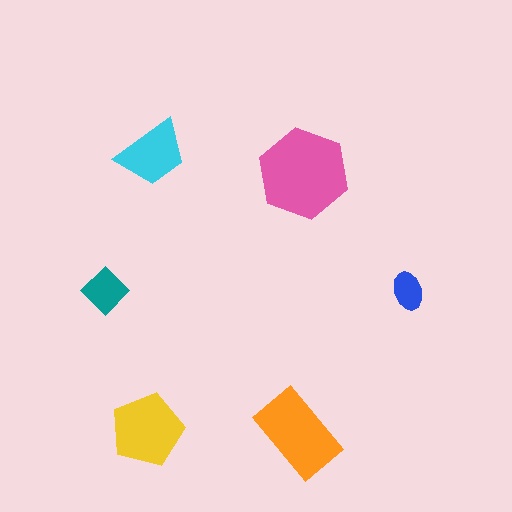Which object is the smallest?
The blue ellipse.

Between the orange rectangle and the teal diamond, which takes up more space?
The orange rectangle.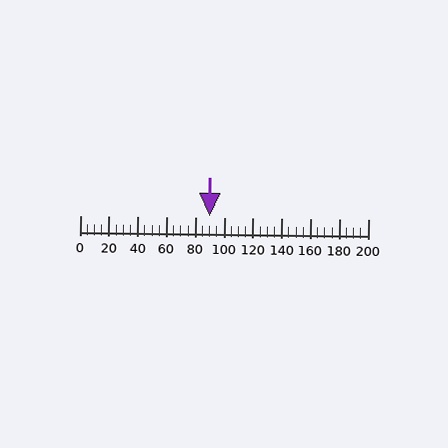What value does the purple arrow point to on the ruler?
The purple arrow points to approximately 90.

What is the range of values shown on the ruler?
The ruler shows values from 0 to 200.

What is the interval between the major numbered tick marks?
The major tick marks are spaced 20 units apart.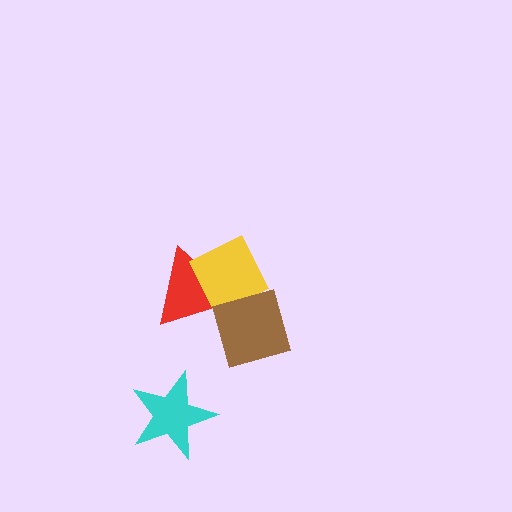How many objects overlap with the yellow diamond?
2 objects overlap with the yellow diamond.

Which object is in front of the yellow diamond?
The brown square is in front of the yellow diamond.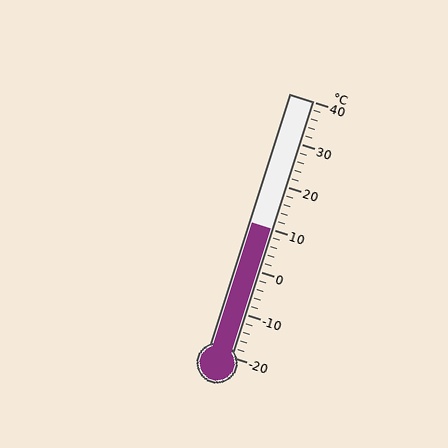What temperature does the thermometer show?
The thermometer shows approximately 10°C.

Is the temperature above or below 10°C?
The temperature is at 10°C.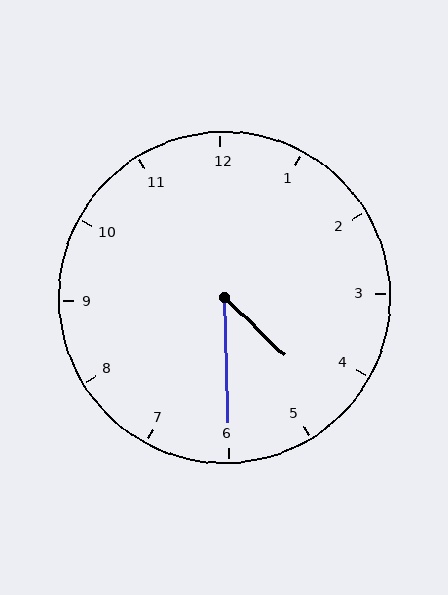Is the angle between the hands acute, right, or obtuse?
It is acute.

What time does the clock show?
4:30.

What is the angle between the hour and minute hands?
Approximately 45 degrees.